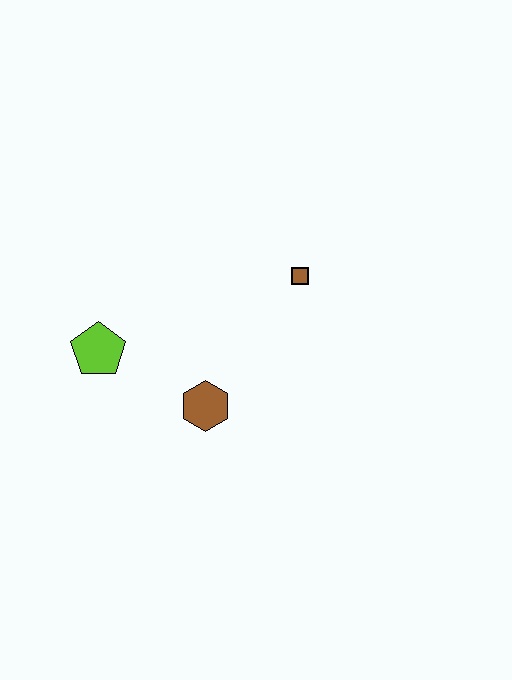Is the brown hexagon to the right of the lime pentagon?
Yes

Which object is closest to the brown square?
The brown hexagon is closest to the brown square.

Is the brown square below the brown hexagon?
No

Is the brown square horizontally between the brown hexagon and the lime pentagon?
No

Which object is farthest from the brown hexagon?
The brown square is farthest from the brown hexagon.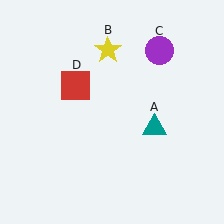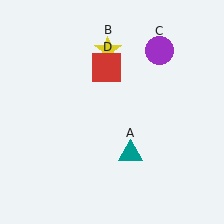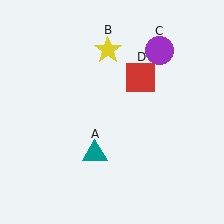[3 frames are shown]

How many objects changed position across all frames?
2 objects changed position: teal triangle (object A), red square (object D).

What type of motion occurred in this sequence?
The teal triangle (object A), red square (object D) rotated clockwise around the center of the scene.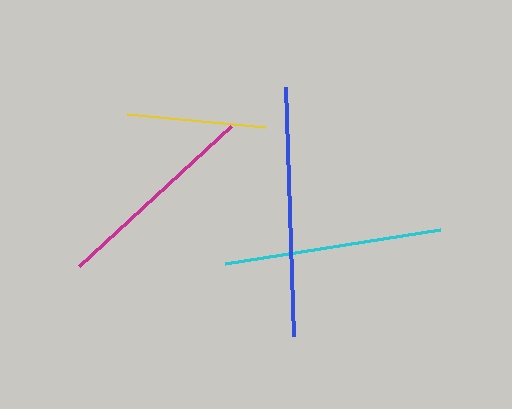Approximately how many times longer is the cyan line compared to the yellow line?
The cyan line is approximately 1.6 times the length of the yellow line.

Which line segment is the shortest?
The yellow line is the shortest at approximately 139 pixels.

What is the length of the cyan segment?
The cyan segment is approximately 218 pixels long.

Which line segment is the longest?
The blue line is the longest at approximately 248 pixels.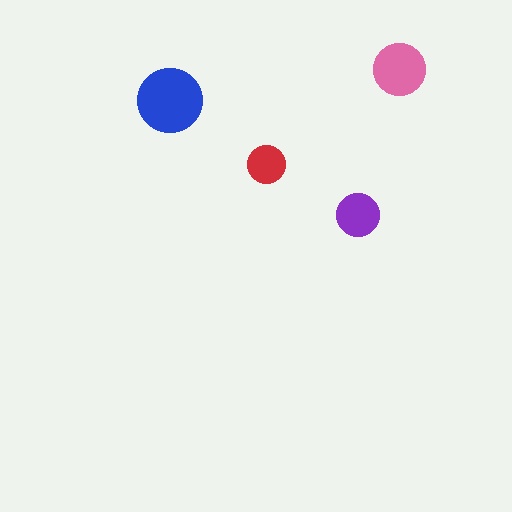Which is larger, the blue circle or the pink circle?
The blue one.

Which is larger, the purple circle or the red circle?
The purple one.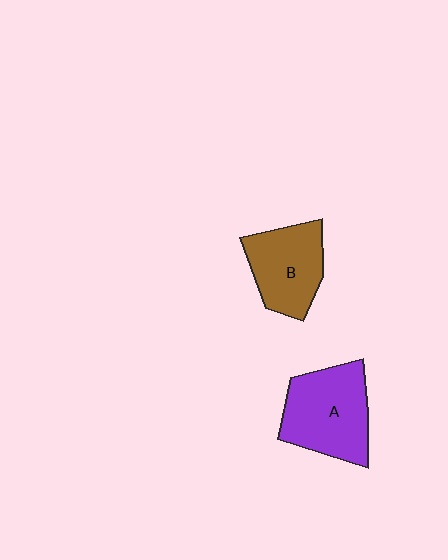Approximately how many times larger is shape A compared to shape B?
Approximately 1.2 times.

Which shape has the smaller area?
Shape B (brown).